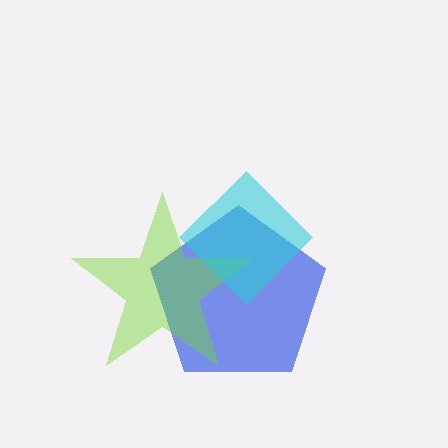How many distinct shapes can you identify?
There are 3 distinct shapes: a blue pentagon, a lime star, a cyan diamond.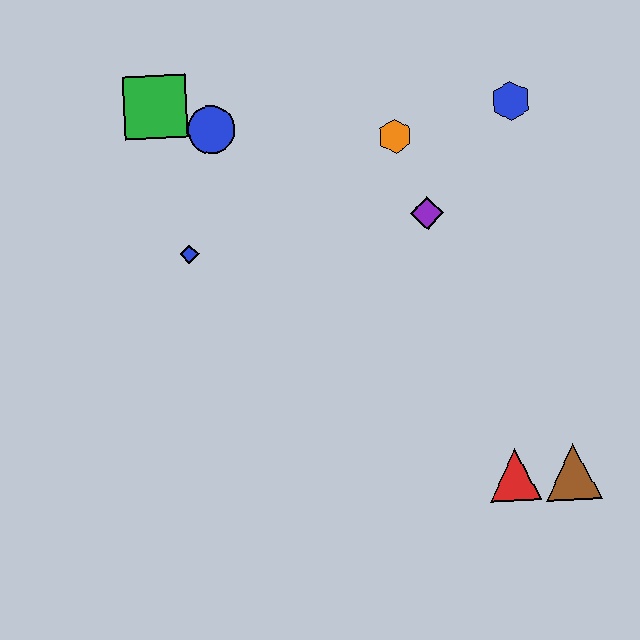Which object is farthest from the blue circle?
The brown triangle is farthest from the blue circle.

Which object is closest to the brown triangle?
The red triangle is closest to the brown triangle.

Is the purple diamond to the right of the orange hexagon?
Yes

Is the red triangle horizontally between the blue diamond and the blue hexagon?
Yes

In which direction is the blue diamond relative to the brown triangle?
The blue diamond is to the left of the brown triangle.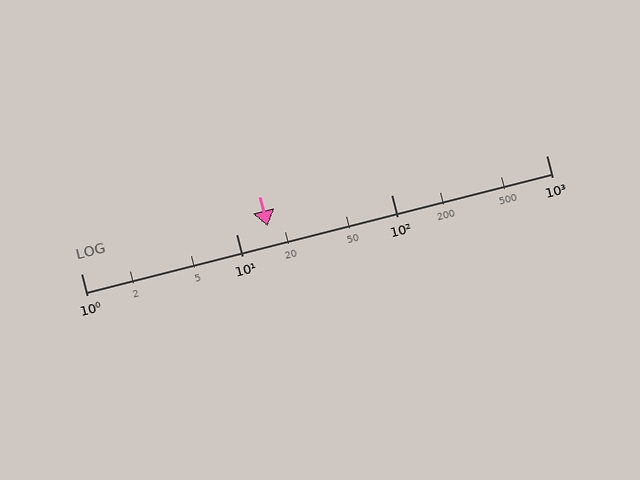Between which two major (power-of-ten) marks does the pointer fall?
The pointer is between 10 and 100.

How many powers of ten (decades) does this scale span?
The scale spans 3 decades, from 1 to 1000.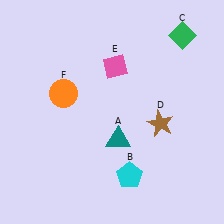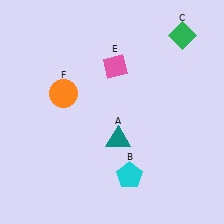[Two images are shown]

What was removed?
The brown star (D) was removed in Image 2.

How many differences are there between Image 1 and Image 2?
There is 1 difference between the two images.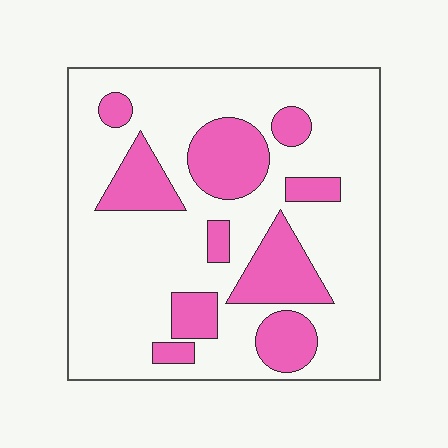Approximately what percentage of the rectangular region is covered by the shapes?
Approximately 25%.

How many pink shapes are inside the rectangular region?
10.